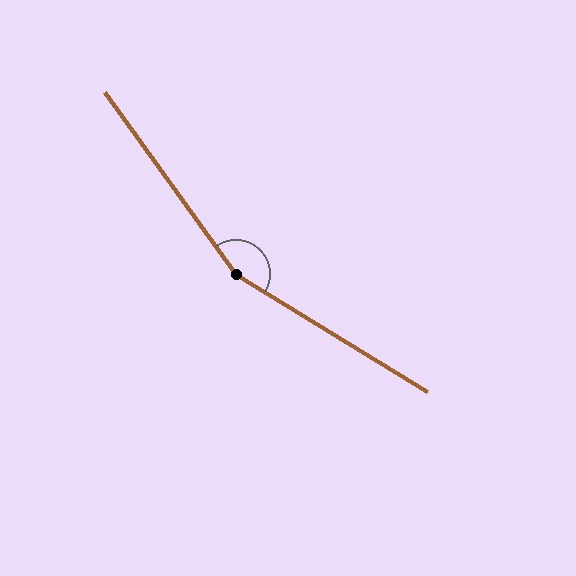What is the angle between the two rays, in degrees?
Approximately 157 degrees.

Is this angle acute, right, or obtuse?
It is obtuse.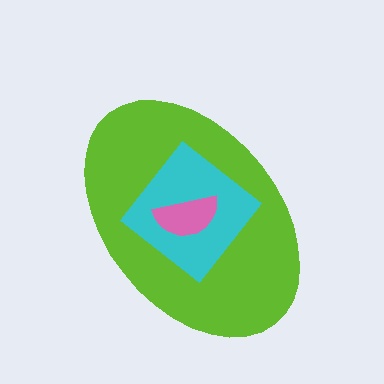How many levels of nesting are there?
3.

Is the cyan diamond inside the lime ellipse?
Yes.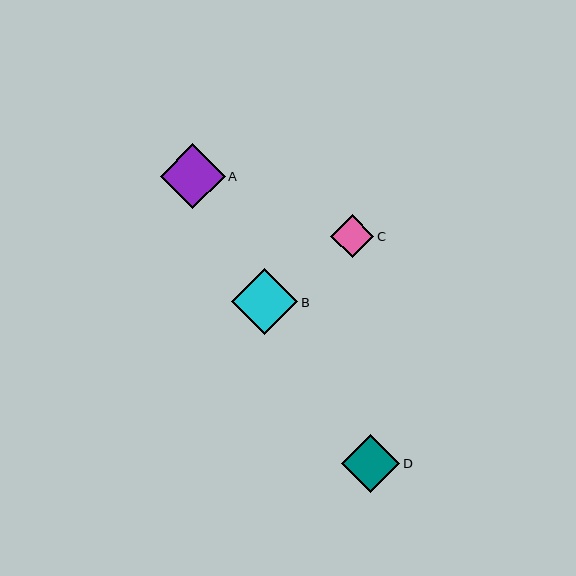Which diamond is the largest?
Diamond B is the largest with a size of approximately 66 pixels.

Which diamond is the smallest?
Diamond C is the smallest with a size of approximately 43 pixels.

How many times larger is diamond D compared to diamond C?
Diamond D is approximately 1.3 times the size of diamond C.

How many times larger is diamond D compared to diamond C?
Diamond D is approximately 1.3 times the size of diamond C.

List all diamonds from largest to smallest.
From largest to smallest: B, A, D, C.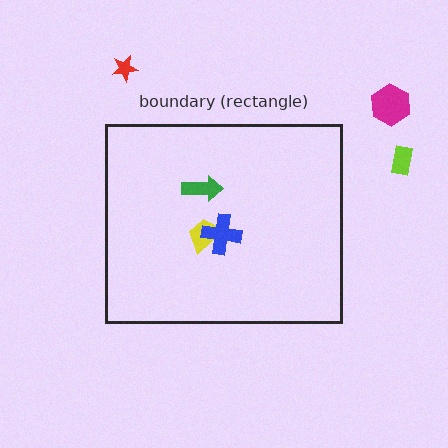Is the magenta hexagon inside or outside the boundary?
Outside.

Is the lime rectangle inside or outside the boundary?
Outside.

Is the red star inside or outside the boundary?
Outside.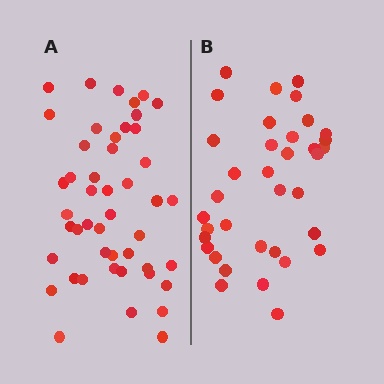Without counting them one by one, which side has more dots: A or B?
Region A (the left region) has more dots.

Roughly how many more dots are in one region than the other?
Region A has roughly 12 or so more dots than region B.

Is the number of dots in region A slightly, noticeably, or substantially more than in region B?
Region A has noticeably more, but not dramatically so. The ratio is roughly 1.3 to 1.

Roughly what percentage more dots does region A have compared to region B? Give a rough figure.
About 30% more.